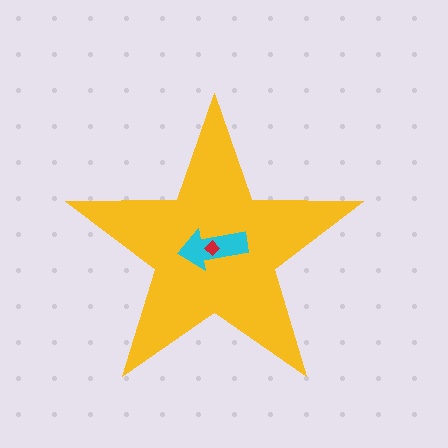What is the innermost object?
The red diamond.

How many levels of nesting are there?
3.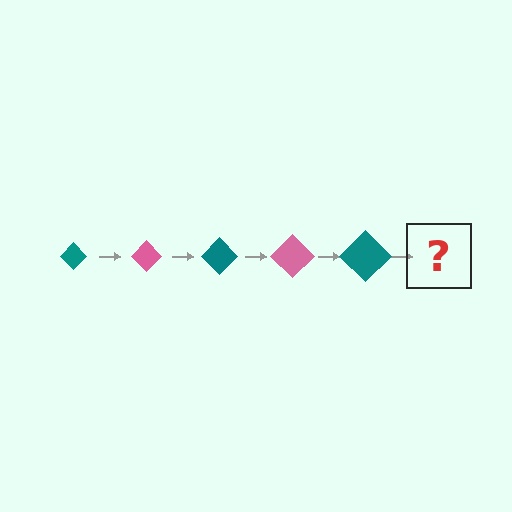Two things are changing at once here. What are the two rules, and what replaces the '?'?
The two rules are that the diamond grows larger each step and the color cycles through teal and pink. The '?' should be a pink diamond, larger than the previous one.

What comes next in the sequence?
The next element should be a pink diamond, larger than the previous one.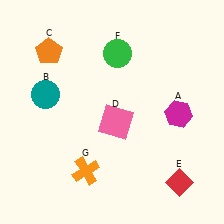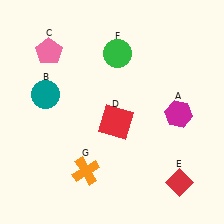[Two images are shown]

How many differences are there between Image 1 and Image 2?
There are 2 differences between the two images.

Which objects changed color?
C changed from orange to pink. D changed from pink to red.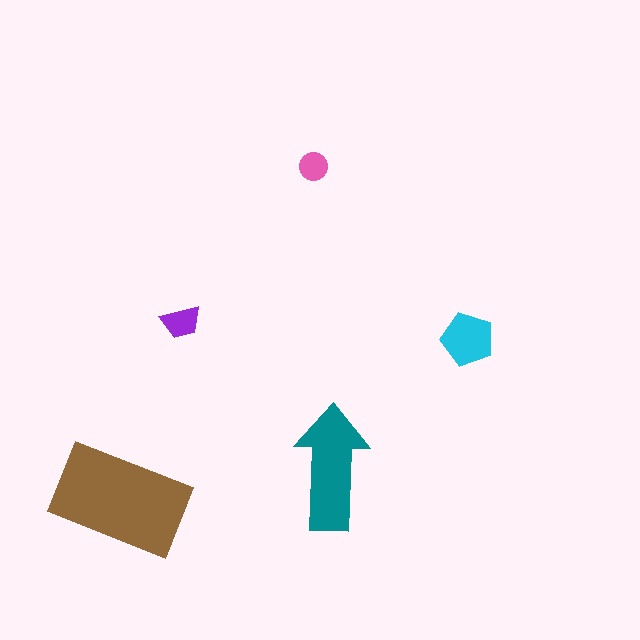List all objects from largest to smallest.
The brown rectangle, the teal arrow, the cyan pentagon, the purple trapezoid, the pink circle.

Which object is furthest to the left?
The brown rectangle is leftmost.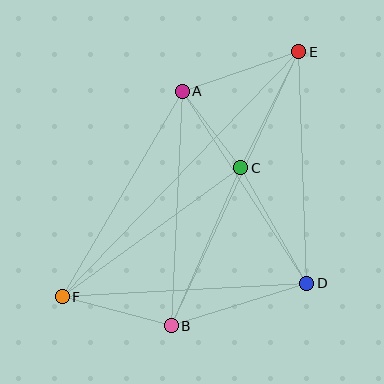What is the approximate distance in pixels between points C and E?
The distance between C and E is approximately 130 pixels.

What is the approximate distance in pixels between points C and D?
The distance between C and D is approximately 133 pixels.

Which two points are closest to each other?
Points A and C are closest to each other.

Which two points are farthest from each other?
Points E and F are farthest from each other.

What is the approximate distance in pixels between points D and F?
The distance between D and F is approximately 245 pixels.